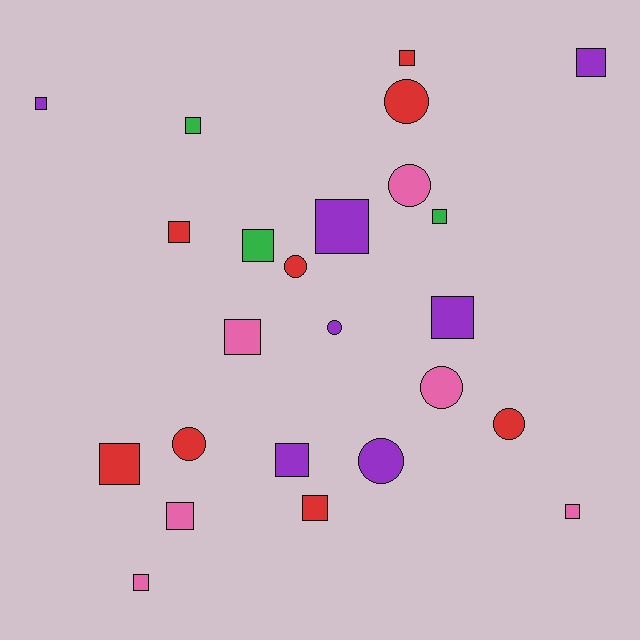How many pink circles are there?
There are 2 pink circles.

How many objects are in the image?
There are 24 objects.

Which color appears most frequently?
Red, with 8 objects.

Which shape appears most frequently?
Square, with 16 objects.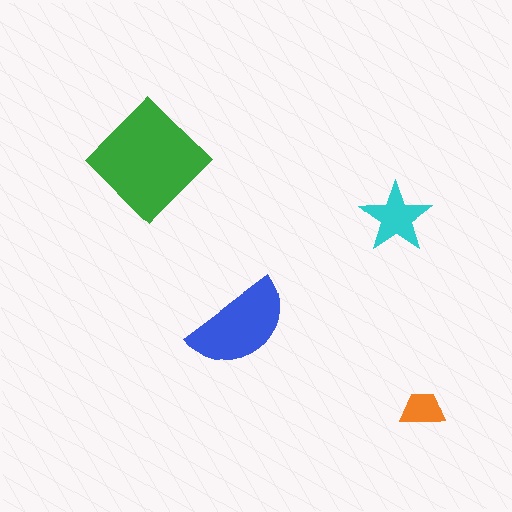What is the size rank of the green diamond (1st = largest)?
1st.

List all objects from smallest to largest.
The orange trapezoid, the cyan star, the blue semicircle, the green diamond.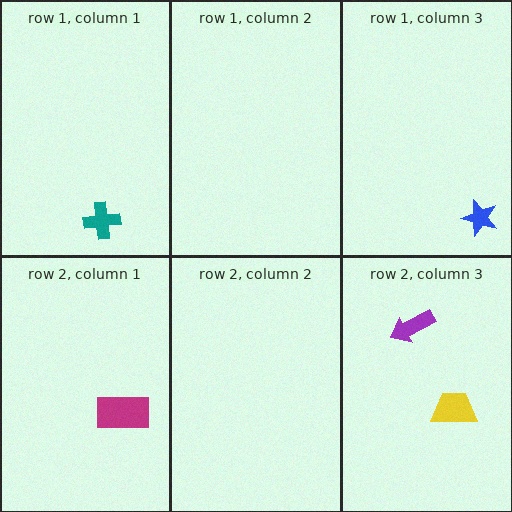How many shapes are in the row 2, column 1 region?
1.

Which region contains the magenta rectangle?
The row 2, column 1 region.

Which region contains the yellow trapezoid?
The row 2, column 3 region.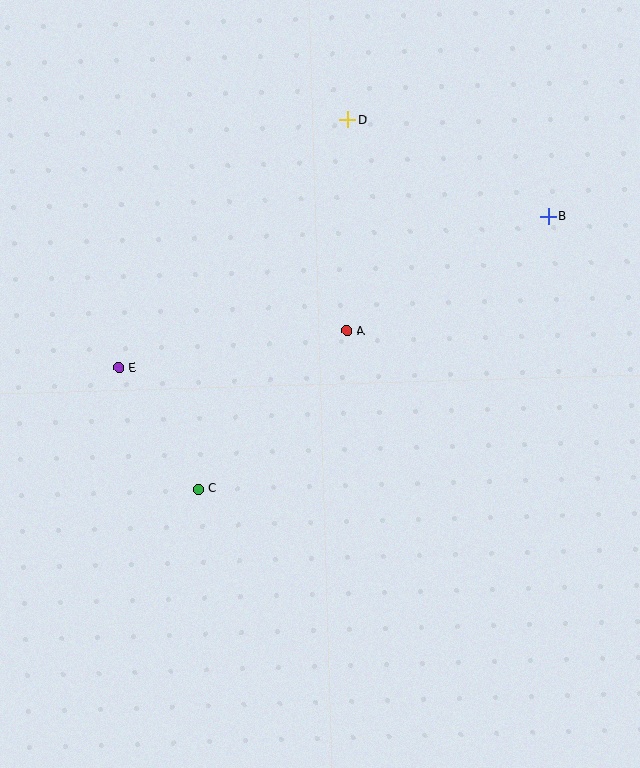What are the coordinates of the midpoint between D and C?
The midpoint between D and C is at (273, 304).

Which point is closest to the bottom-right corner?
Point C is closest to the bottom-right corner.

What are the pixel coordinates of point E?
Point E is at (119, 368).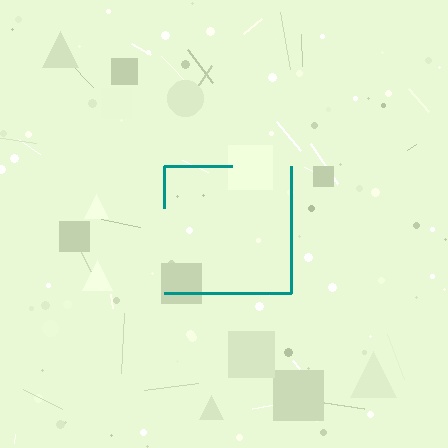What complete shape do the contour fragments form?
The contour fragments form a square.